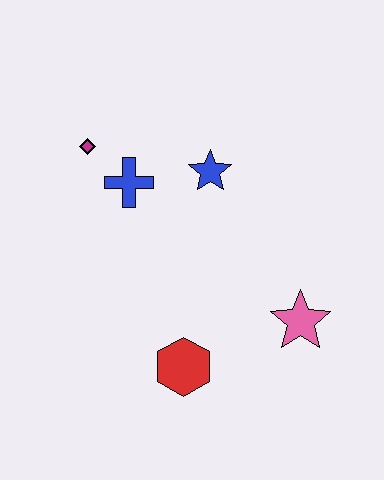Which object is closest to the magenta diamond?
The blue cross is closest to the magenta diamond.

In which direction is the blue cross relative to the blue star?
The blue cross is to the left of the blue star.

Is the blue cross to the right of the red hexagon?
No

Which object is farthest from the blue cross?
The pink star is farthest from the blue cross.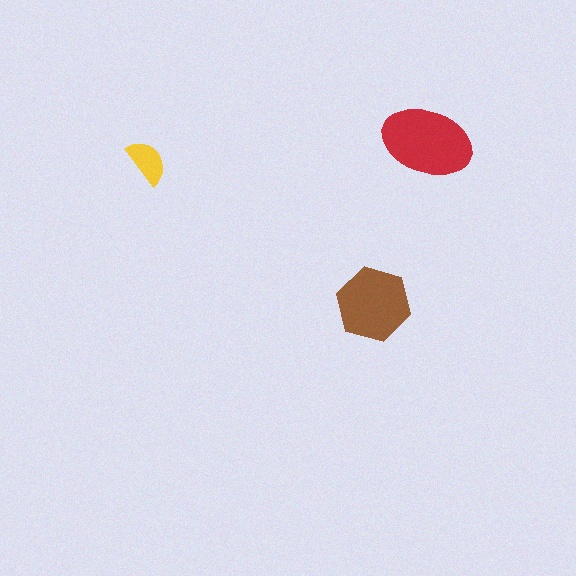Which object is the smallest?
The yellow semicircle.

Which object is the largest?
The red ellipse.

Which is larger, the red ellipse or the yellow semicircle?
The red ellipse.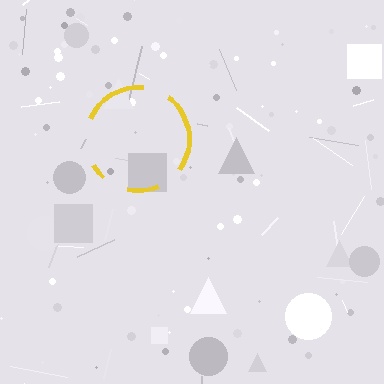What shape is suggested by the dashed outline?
The dashed outline suggests a circle.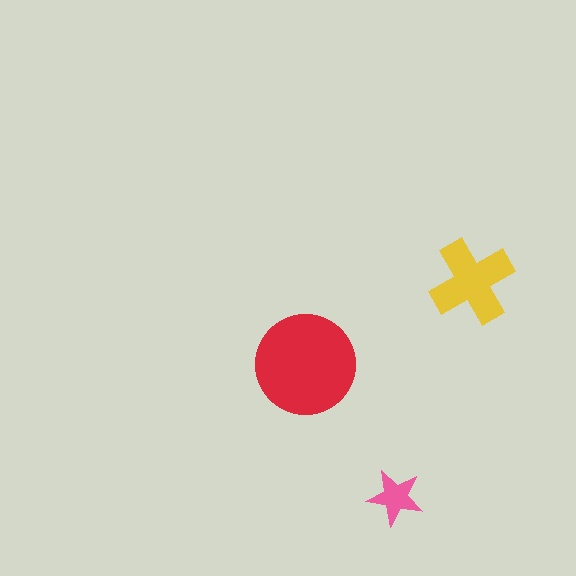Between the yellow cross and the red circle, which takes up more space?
The red circle.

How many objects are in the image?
There are 3 objects in the image.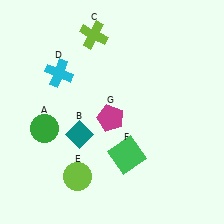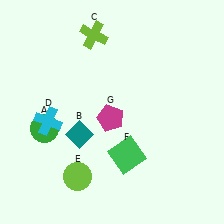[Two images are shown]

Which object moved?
The cyan cross (D) moved down.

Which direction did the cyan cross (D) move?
The cyan cross (D) moved down.